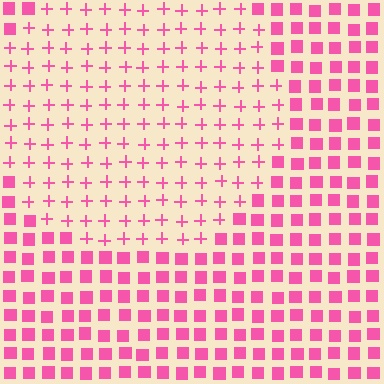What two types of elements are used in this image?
The image uses plus signs inside the circle region and squares outside it.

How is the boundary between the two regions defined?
The boundary is defined by a change in element shape: plus signs inside vs. squares outside. All elements share the same color and spacing.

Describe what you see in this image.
The image is filled with small pink elements arranged in a uniform grid. A circle-shaped region contains plus signs, while the surrounding area contains squares. The boundary is defined purely by the change in element shape.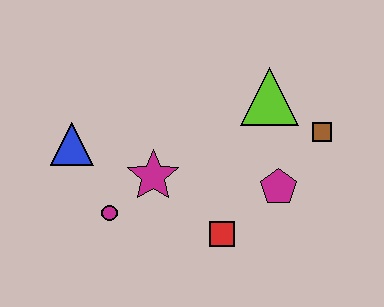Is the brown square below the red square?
No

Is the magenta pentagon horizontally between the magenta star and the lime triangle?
No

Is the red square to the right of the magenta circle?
Yes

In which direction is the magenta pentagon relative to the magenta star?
The magenta pentagon is to the right of the magenta star.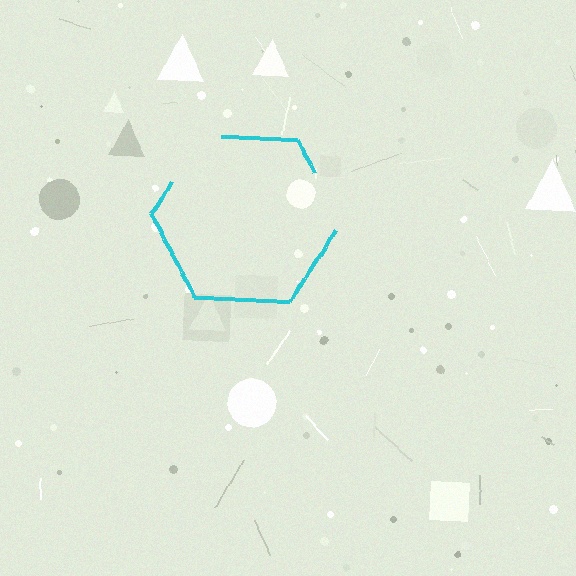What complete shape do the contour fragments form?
The contour fragments form a hexagon.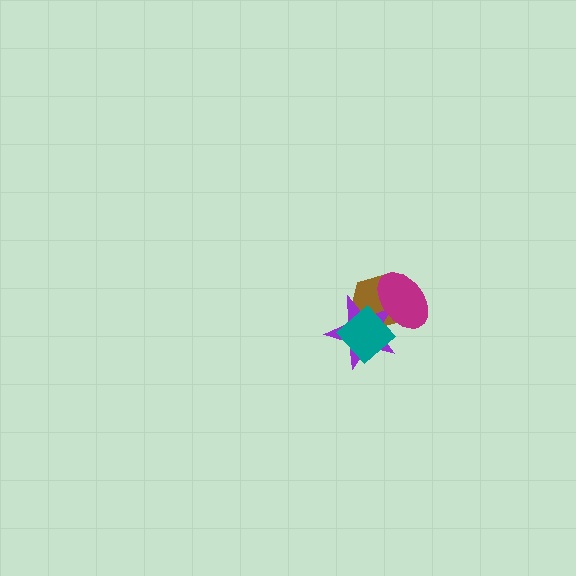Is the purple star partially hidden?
Yes, it is partially covered by another shape.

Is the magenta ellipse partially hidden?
Yes, it is partially covered by another shape.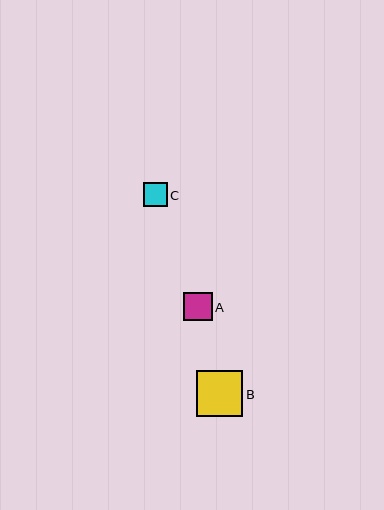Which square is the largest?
Square B is the largest with a size of approximately 46 pixels.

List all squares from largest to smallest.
From largest to smallest: B, A, C.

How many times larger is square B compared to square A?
Square B is approximately 1.6 times the size of square A.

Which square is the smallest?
Square C is the smallest with a size of approximately 24 pixels.